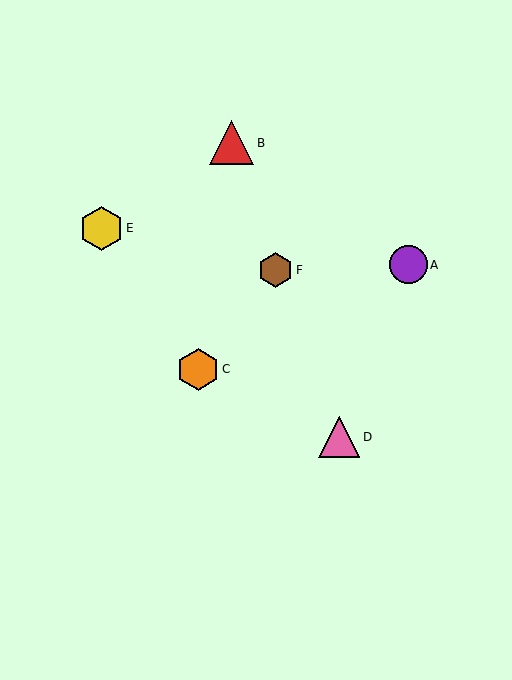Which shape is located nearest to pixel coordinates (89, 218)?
The yellow hexagon (labeled E) at (101, 228) is nearest to that location.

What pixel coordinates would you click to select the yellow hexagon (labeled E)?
Click at (101, 228) to select the yellow hexagon E.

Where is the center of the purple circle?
The center of the purple circle is at (408, 265).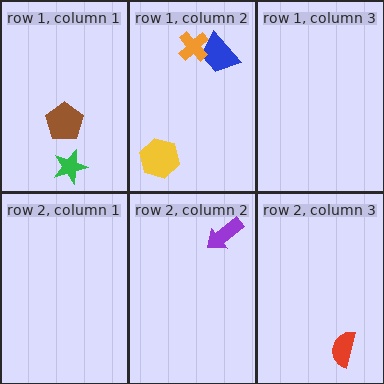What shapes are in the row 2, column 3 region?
The red semicircle.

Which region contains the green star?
The row 1, column 1 region.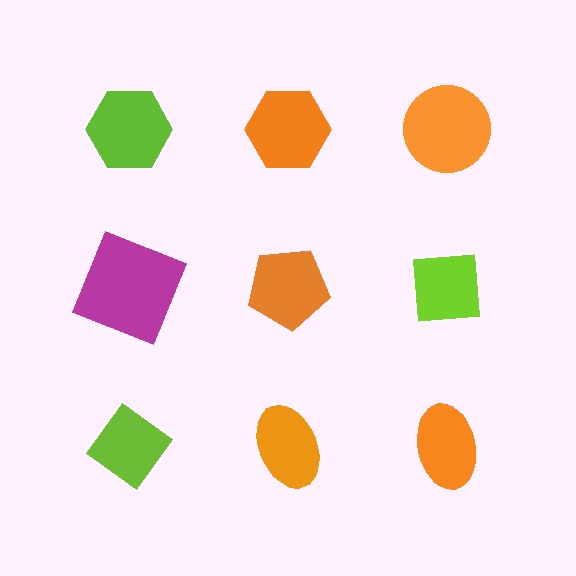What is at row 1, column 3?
An orange circle.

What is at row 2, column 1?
A magenta square.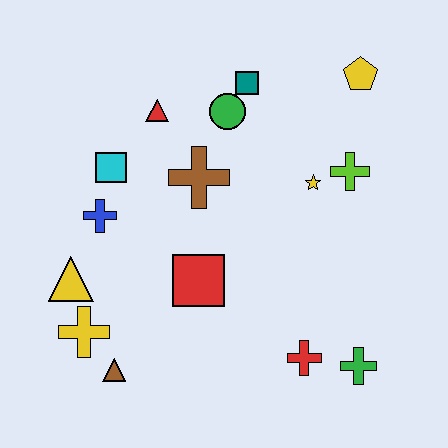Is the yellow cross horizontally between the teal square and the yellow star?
No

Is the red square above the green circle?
No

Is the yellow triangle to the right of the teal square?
No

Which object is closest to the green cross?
The red cross is closest to the green cross.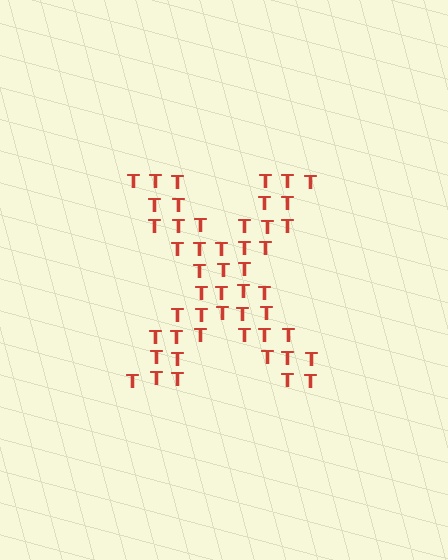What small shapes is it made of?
It is made of small letter T's.